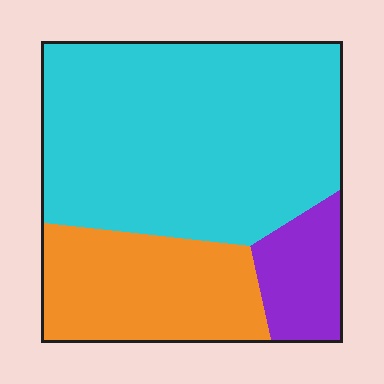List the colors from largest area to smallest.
From largest to smallest: cyan, orange, purple.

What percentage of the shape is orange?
Orange covers about 25% of the shape.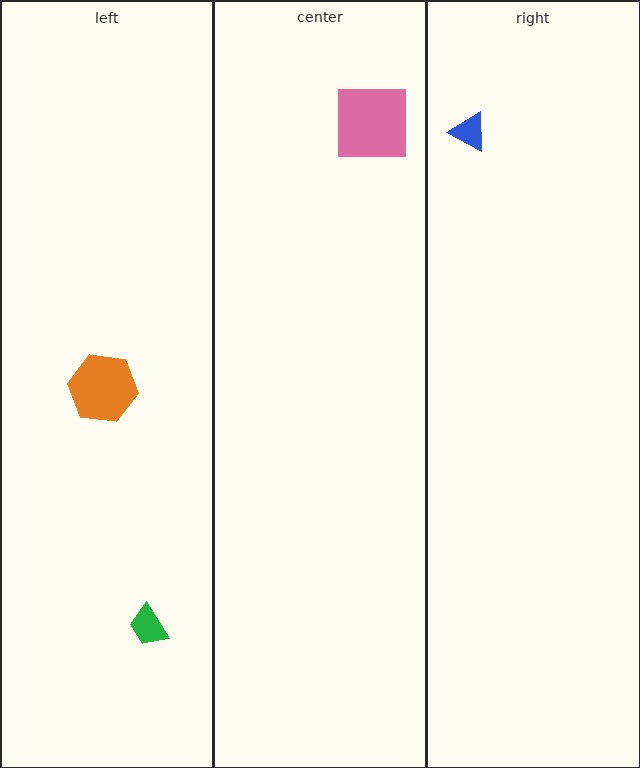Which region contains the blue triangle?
The right region.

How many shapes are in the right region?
1.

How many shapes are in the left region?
2.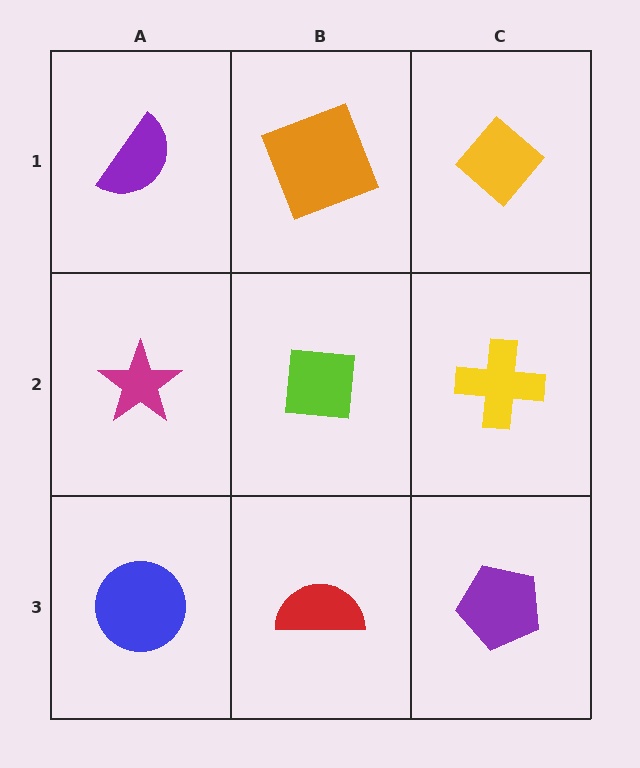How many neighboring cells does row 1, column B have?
3.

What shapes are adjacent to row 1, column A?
A magenta star (row 2, column A), an orange square (row 1, column B).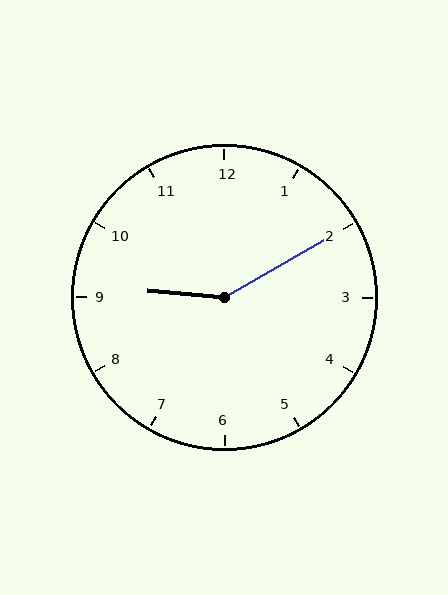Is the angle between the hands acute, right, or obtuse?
It is obtuse.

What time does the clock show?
9:10.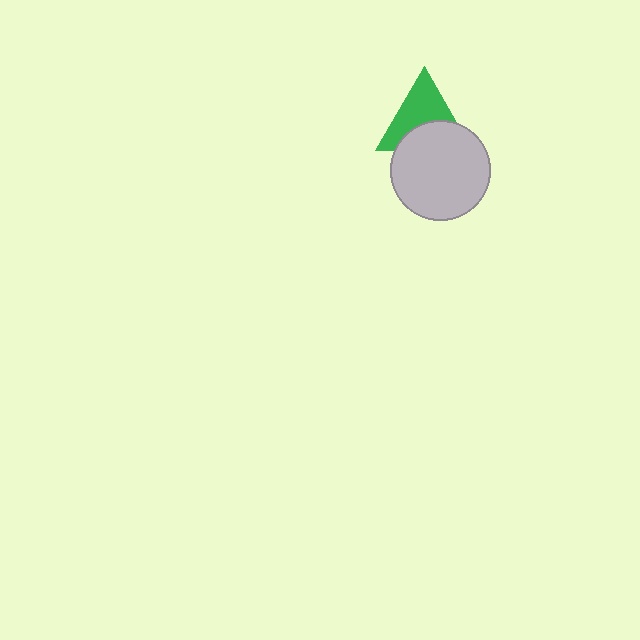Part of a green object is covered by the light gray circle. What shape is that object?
It is a triangle.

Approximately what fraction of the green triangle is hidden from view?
Roughly 43% of the green triangle is hidden behind the light gray circle.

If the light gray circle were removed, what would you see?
You would see the complete green triangle.